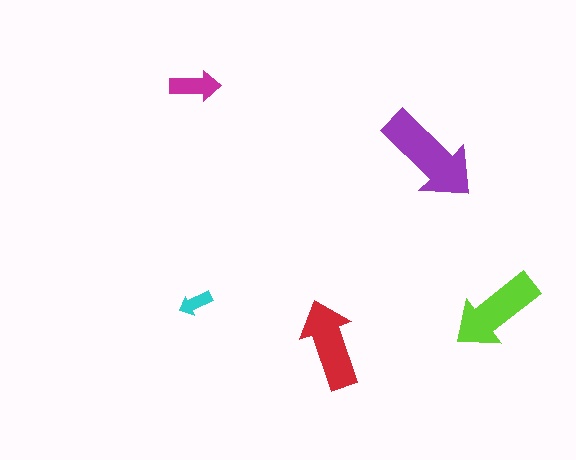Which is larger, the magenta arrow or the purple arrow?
The purple one.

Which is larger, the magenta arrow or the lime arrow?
The lime one.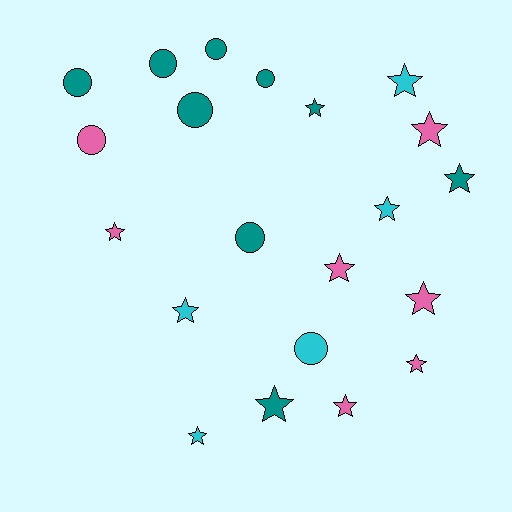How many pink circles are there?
There is 1 pink circle.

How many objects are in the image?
There are 21 objects.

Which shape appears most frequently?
Star, with 13 objects.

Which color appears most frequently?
Teal, with 9 objects.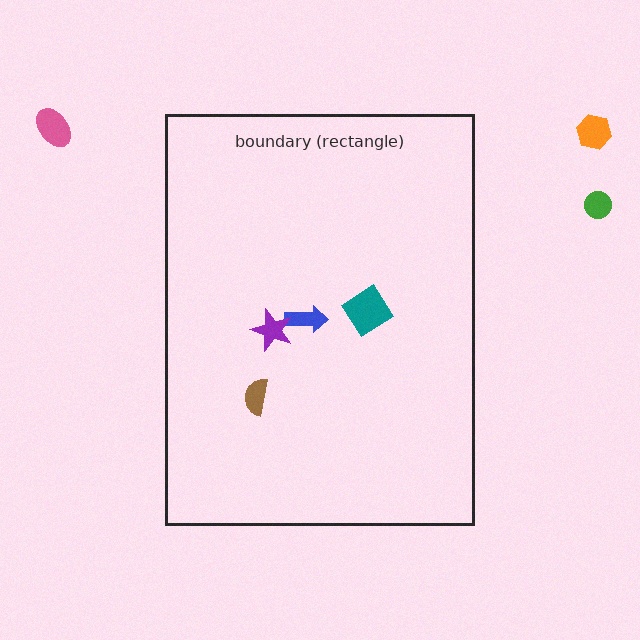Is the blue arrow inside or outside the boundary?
Inside.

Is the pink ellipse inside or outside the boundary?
Outside.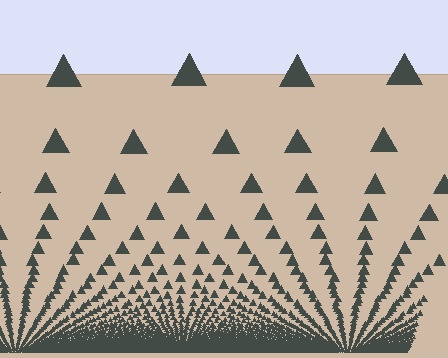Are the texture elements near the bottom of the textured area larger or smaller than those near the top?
Smaller. The gradient is inverted — elements near the bottom are smaller and denser.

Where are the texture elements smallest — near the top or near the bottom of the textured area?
Near the bottom.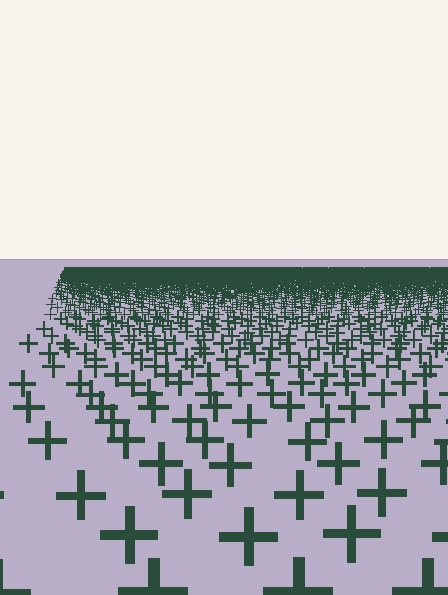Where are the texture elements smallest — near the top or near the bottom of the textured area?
Near the top.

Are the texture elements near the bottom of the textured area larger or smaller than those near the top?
Larger. Near the bottom, elements are closer to the viewer and appear at a bigger on-screen size.